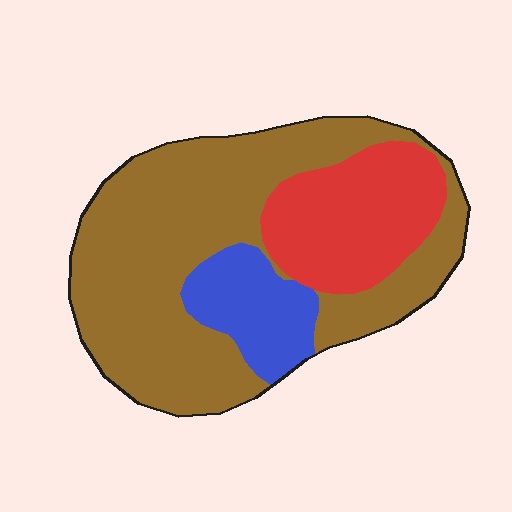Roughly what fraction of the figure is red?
Red takes up about one quarter (1/4) of the figure.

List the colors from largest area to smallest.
From largest to smallest: brown, red, blue.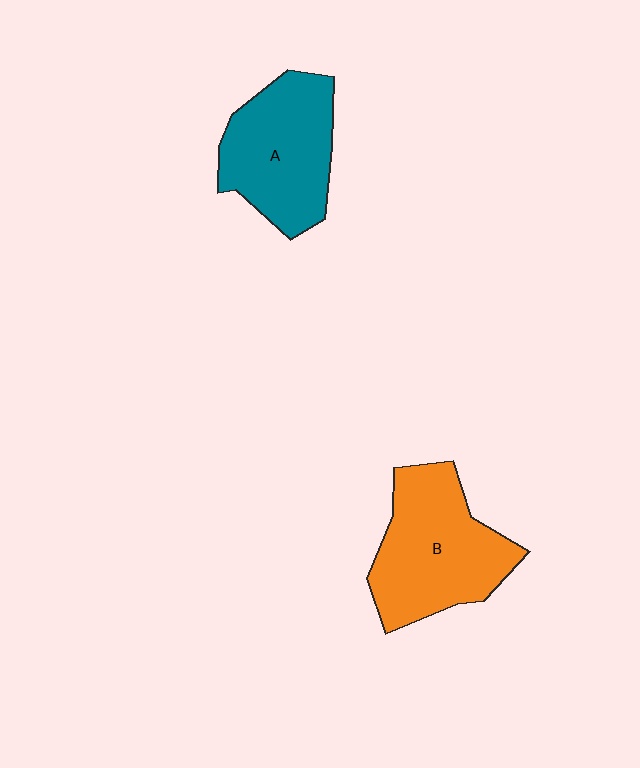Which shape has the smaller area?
Shape A (teal).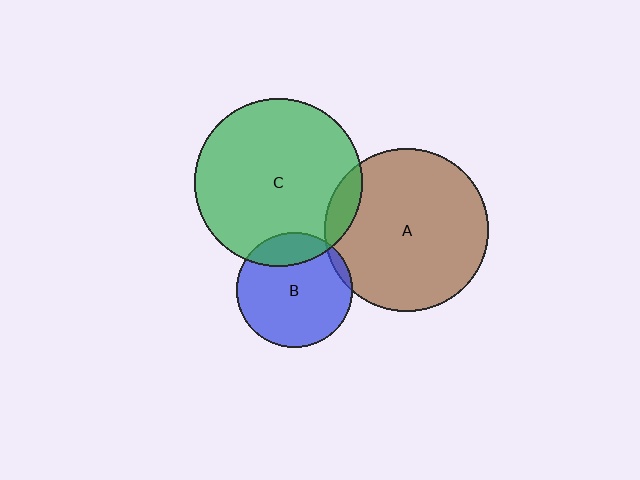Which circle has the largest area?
Circle C (green).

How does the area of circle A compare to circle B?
Approximately 2.0 times.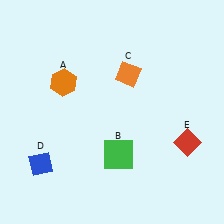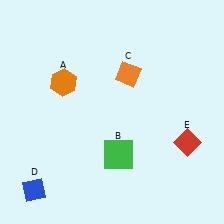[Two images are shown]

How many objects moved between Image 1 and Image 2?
1 object moved between the two images.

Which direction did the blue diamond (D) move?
The blue diamond (D) moved down.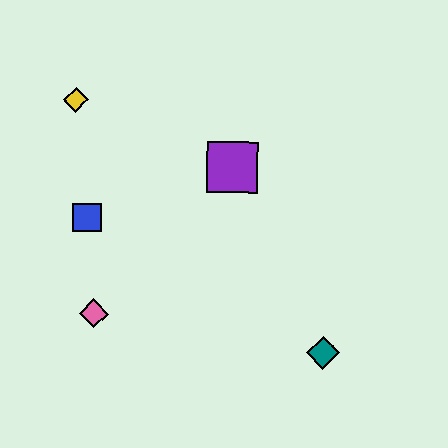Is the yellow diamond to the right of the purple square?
No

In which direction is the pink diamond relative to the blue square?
The pink diamond is below the blue square.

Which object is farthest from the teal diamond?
The yellow diamond is farthest from the teal diamond.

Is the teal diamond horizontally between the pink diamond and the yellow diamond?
No